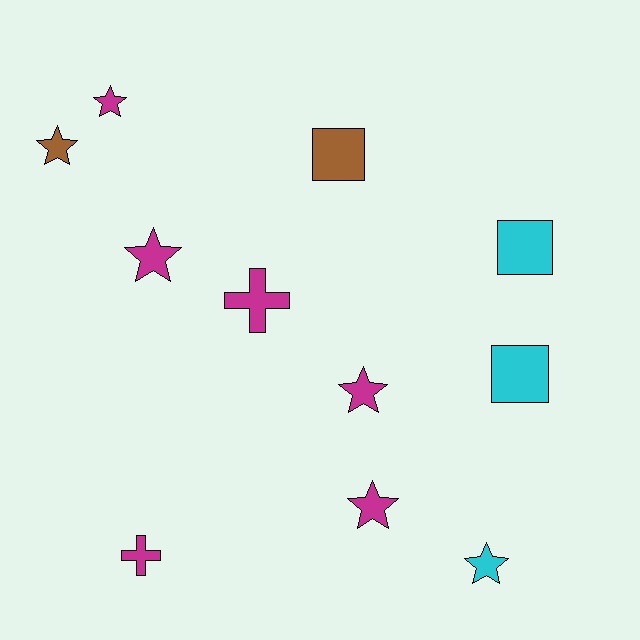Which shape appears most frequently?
Star, with 6 objects.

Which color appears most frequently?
Magenta, with 6 objects.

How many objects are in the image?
There are 11 objects.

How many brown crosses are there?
There are no brown crosses.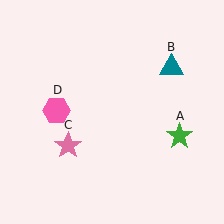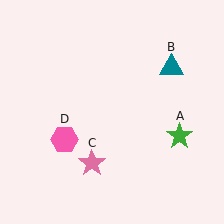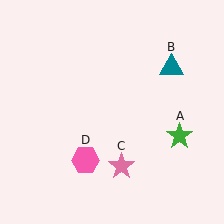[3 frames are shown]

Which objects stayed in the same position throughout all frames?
Green star (object A) and teal triangle (object B) remained stationary.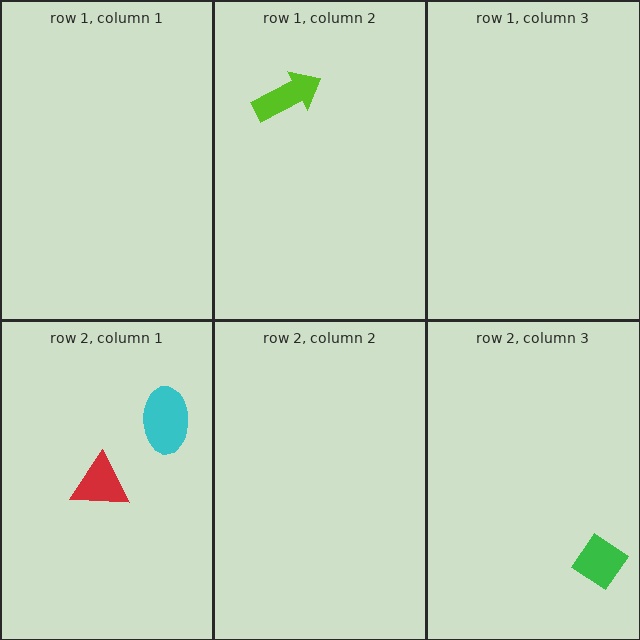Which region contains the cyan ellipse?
The row 2, column 1 region.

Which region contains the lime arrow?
The row 1, column 2 region.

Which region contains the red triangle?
The row 2, column 1 region.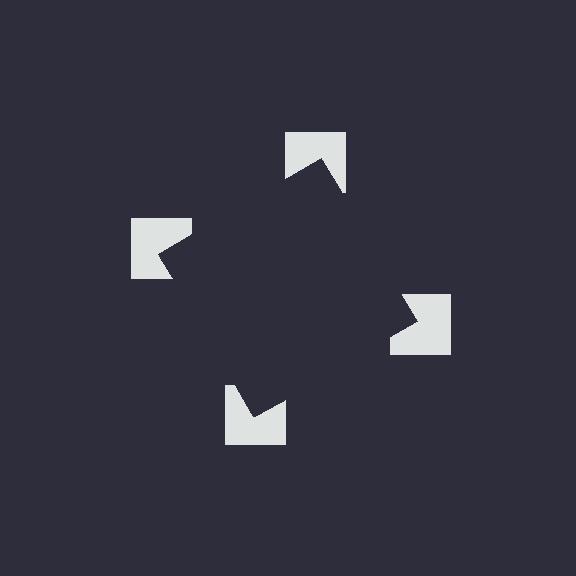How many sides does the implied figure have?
4 sides.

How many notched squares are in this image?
There are 4 — one at each vertex of the illusory square.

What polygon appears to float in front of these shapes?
An illusory square — its edges are inferred from the aligned wedge cuts in the notched squares, not physically drawn.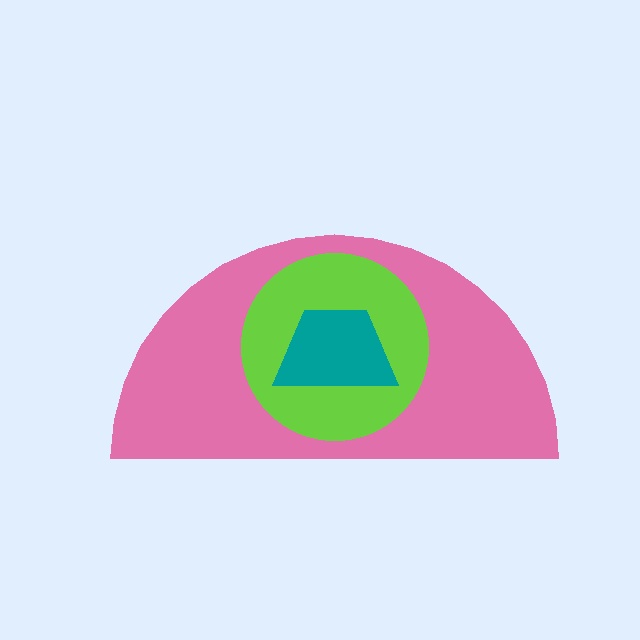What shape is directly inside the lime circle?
The teal trapezoid.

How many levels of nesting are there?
3.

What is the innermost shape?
The teal trapezoid.